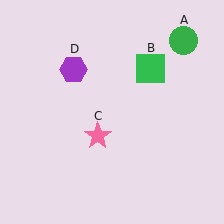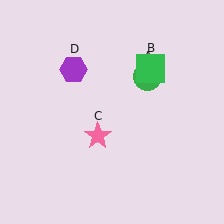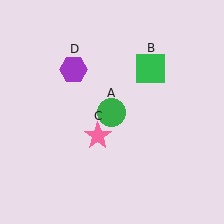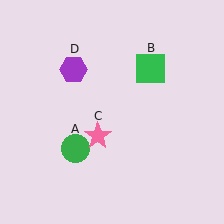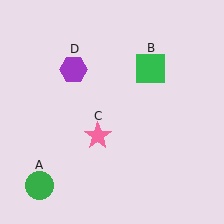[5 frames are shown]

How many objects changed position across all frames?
1 object changed position: green circle (object A).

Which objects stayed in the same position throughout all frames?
Green square (object B) and pink star (object C) and purple hexagon (object D) remained stationary.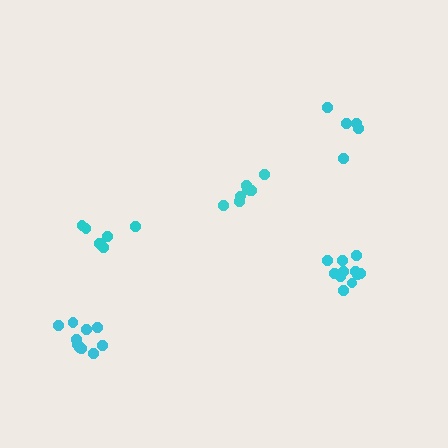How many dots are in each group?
Group 1: 10 dots, Group 2: 5 dots, Group 3: 11 dots, Group 4: 6 dots, Group 5: 8 dots (40 total).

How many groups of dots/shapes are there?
There are 5 groups.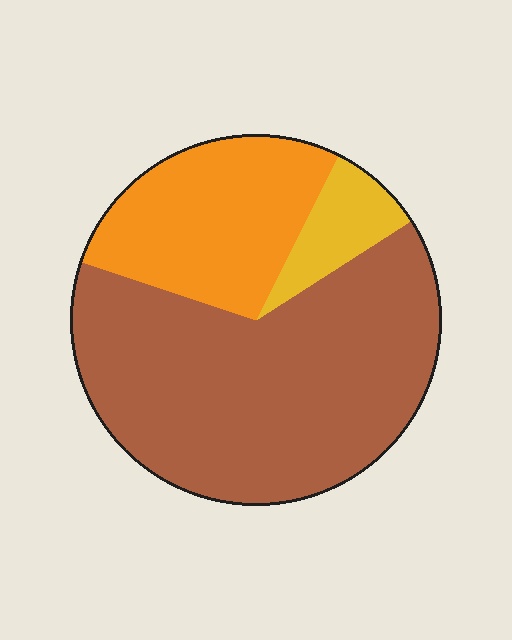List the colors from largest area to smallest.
From largest to smallest: brown, orange, yellow.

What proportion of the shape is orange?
Orange takes up about one quarter (1/4) of the shape.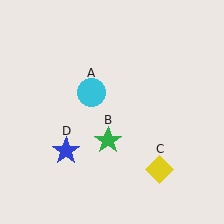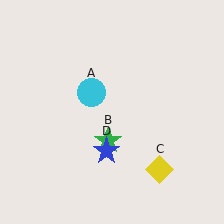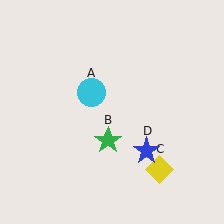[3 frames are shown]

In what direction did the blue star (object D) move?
The blue star (object D) moved right.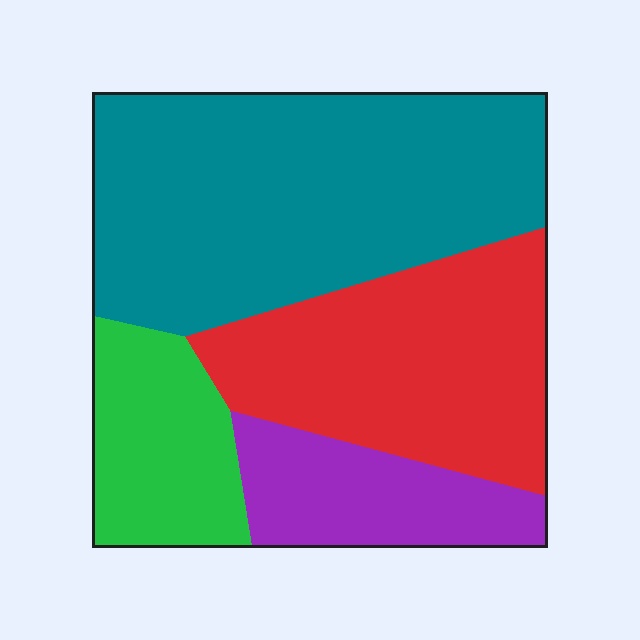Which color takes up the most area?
Teal, at roughly 45%.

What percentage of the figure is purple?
Purple covers 14% of the figure.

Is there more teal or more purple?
Teal.